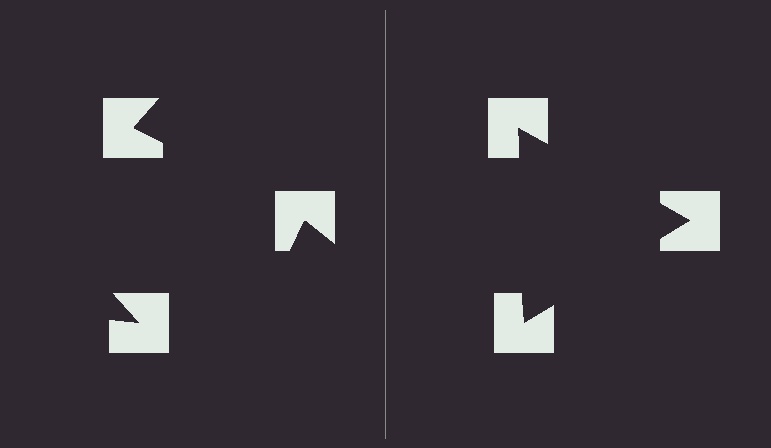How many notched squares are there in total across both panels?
6 — 3 on each side.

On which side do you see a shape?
An illusory triangle appears on the right side. On the left side the wedge cuts are rotated, so no coherent shape forms.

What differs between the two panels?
The notched squares are positioned identically on both sides; only the wedge orientations differ. On the right they align to a triangle; on the left they are misaligned.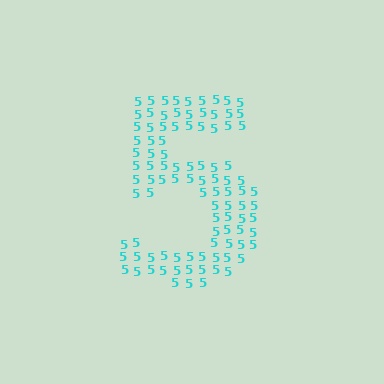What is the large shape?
The large shape is the digit 5.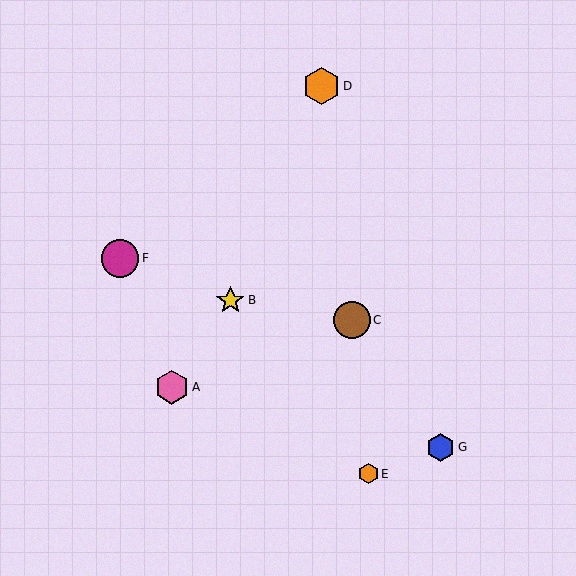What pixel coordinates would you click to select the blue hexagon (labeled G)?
Click at (441, 447) to select the blue hexagon G.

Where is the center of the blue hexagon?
The center of the blue hexagon is at (441, 447).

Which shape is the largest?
The magenta circle (labeled F) is the largest.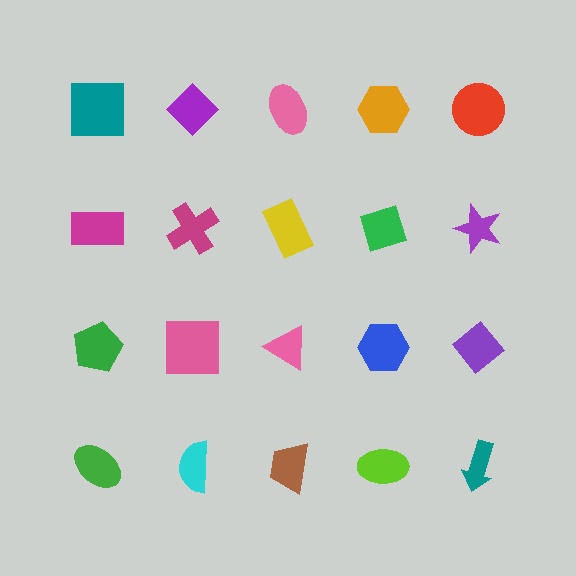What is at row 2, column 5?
A purple star.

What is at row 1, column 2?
A purple diamond.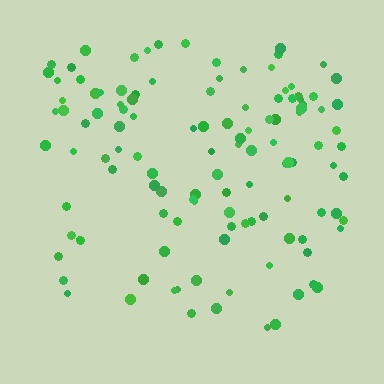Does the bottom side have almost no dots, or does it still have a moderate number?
Still a moderate number, just noticeably fewer than the top.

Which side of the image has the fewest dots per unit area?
The bottom.